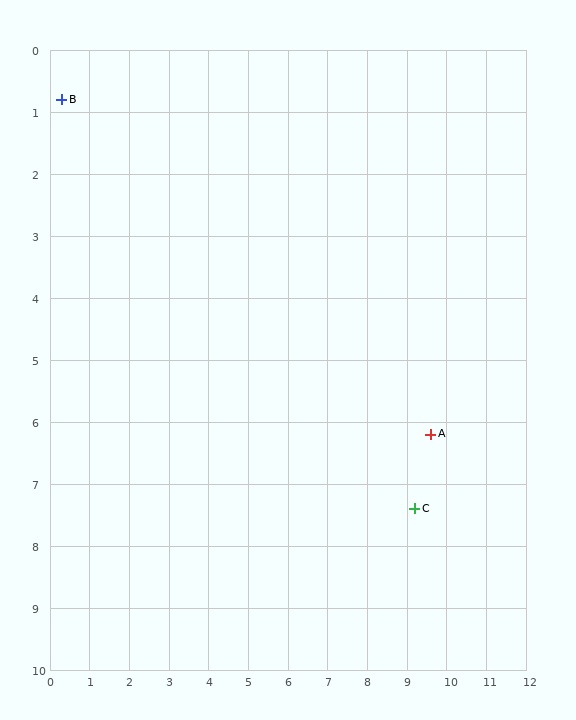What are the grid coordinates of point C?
Point C is at approximately (9.2, 7.4).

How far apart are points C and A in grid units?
Points C and A are about 1.3 grid units apart.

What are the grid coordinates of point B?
Point B is at approximately (0.3, 0.8).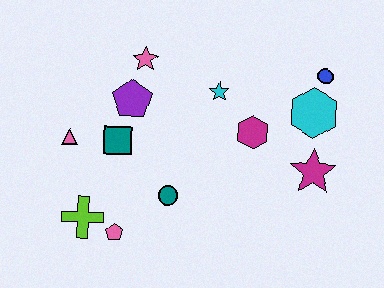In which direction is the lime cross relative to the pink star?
The lime cross is below the pink star.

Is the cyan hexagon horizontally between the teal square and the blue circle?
Yes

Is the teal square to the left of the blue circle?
Yes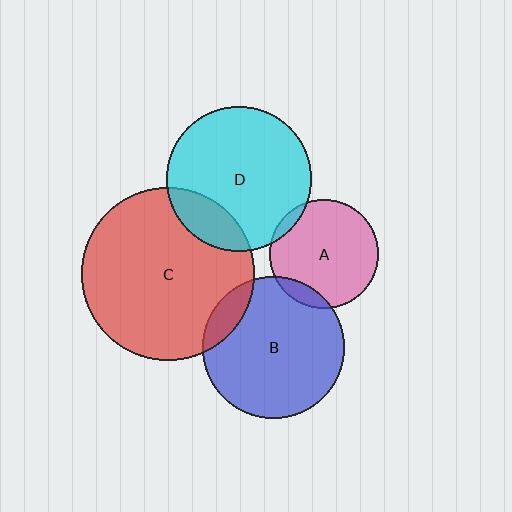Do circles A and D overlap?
Yes.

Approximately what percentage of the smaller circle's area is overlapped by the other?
Approximately 5%.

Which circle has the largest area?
Circle C (red).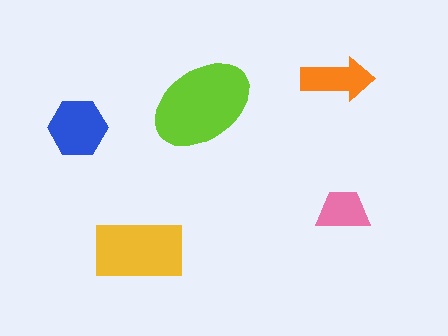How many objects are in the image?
There are 5 objects in the image.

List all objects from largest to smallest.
The lime ellipse, the yellow rectangle, the blue hexagon, the orange arrow, the pink trapezoid.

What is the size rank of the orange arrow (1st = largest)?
4th.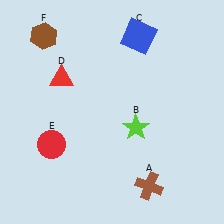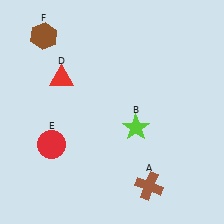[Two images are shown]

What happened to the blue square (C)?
The blue square (C) was removed in Image 2. It was in the top-right area of Image 1.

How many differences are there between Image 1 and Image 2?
There is 1 difference between the two images.